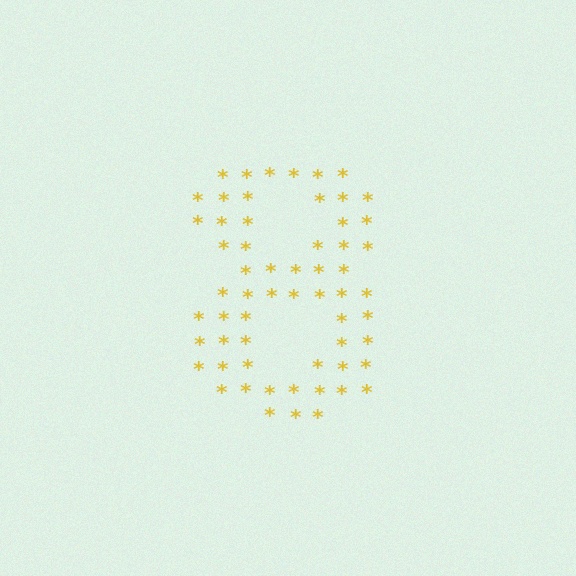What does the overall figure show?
The overall figure shows the digit 8.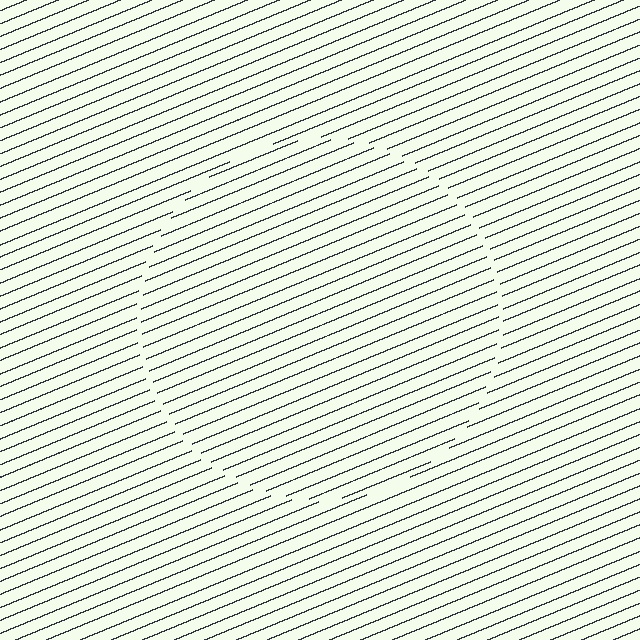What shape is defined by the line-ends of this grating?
An illusory circle. The interior of the shape contains the same grating, shifted by half a period — the contour is defined by the phase discontinuity where line-ends from the inner and outer gratings abut.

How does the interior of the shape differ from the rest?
The interior of the shape contains the same grating, shifted by half a period — the contour is defined by the phase discontinuity where line-ends from the inner and outer gratings abut.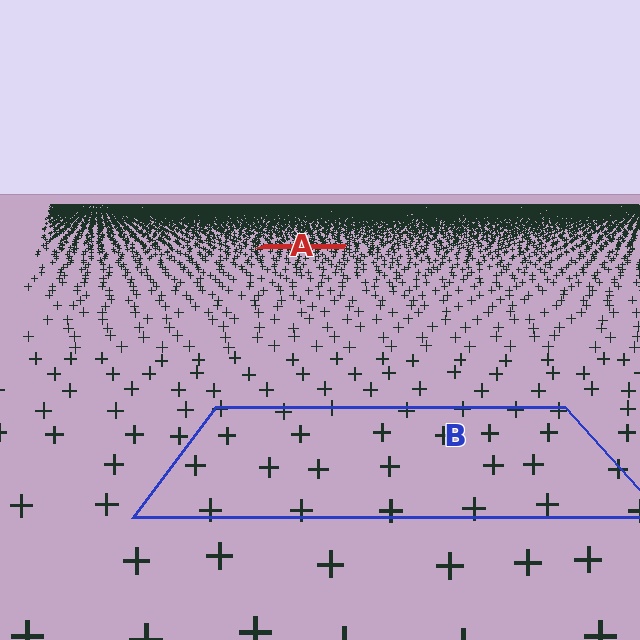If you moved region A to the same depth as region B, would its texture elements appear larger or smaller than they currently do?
They would appear larger. At a closer depth, the same texture elements are projected at a bigger on-screen size.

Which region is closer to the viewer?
Region B is closer. The texture elements there are larger and more spread out.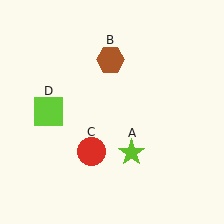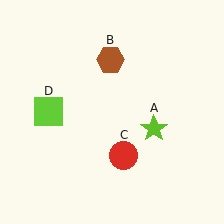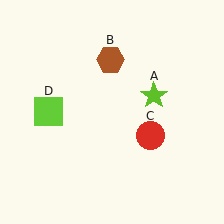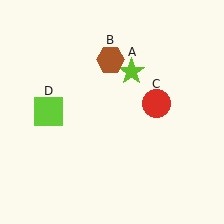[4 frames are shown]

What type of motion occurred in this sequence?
The lime star (object A), red circle (object C) rotated counterclockwise around the center of the scene.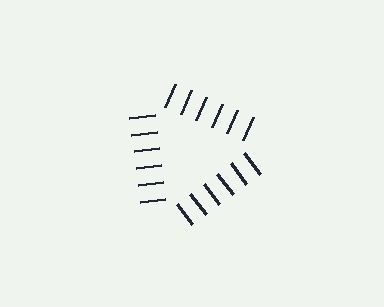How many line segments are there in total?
18 — 6 along each of the 3 edges.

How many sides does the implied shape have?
3 sides — the line-ends trace a triangle.